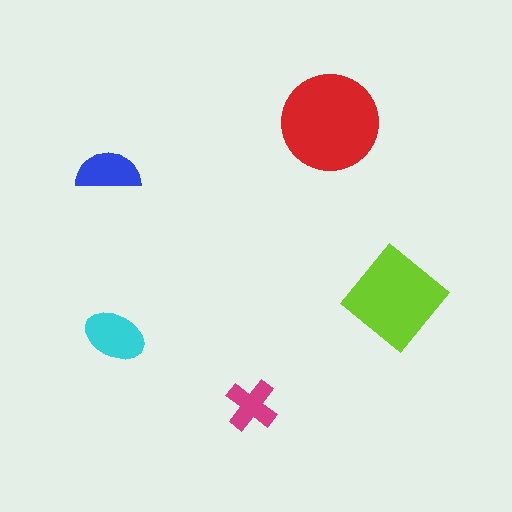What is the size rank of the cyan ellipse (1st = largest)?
3rd.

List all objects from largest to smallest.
The red circle, the lime diamond, the cyan ellipse, the blue semicircle, the magenta cross.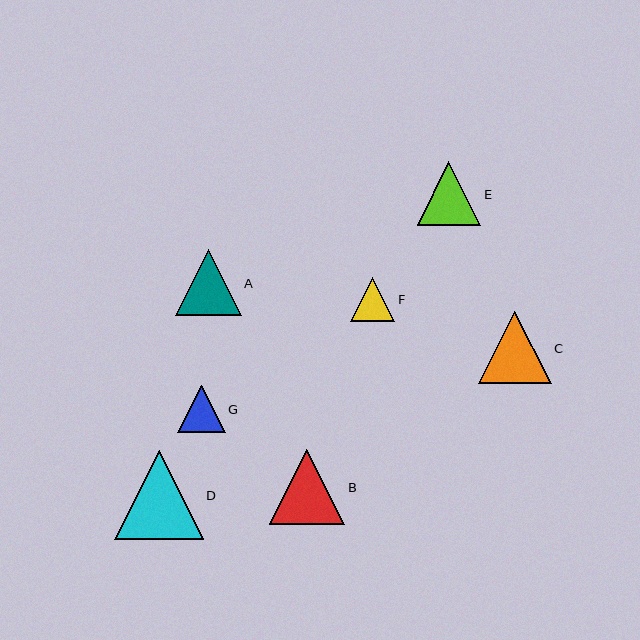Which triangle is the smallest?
Triangle F is the smallest with a size of approximately 44 pixels.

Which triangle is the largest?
Triangle D is the largest with a size of approximately 88 pixels.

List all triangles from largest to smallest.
From largest to smallest: D, B, C, A, E, G, F.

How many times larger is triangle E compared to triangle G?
Triangle E is approximately 1.3 times the size of triangle G.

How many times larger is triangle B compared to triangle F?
Triangle B is approximately 1.7 times the size of triangle F.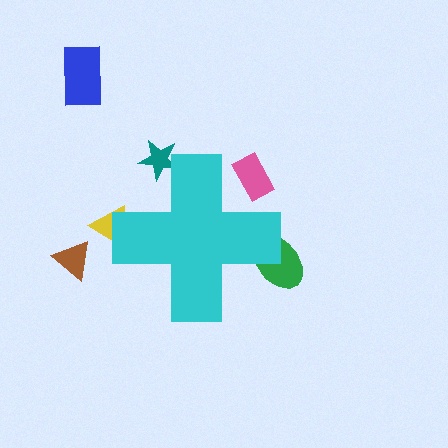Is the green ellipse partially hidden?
Yes, the green ellipse is partially hidden behind the cyan cross.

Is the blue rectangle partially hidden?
No, the blue rectangle is fully visible.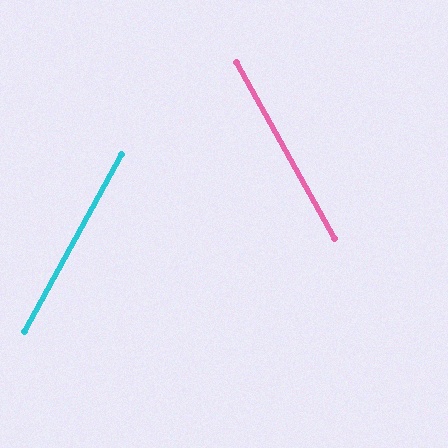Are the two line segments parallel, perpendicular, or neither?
Neither parallel nor perpendicular — they differ by about 58°.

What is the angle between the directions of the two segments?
Approximately 58 degrees.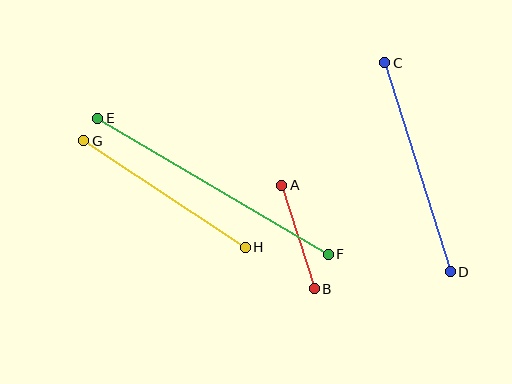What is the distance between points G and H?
The distance is approximately 194 pixels.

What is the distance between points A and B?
The distance is approximately 108 pixels.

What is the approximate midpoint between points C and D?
The midpoint is at approximately (418, 167) pixels.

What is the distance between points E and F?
The distance is approximately 268 pixels.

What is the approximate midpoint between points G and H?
The midpoint is at approximately (164, 194) pixels.